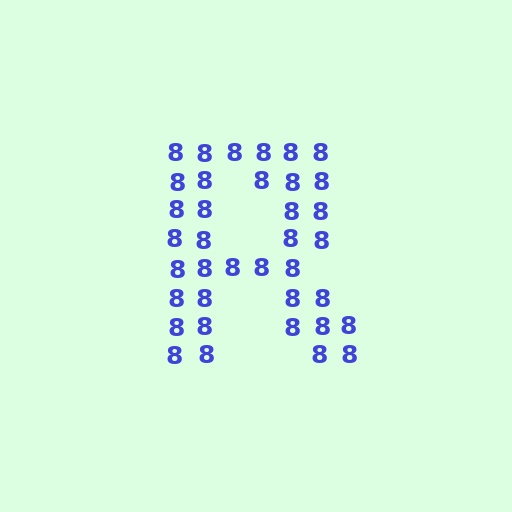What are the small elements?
The small elements are digit 8's.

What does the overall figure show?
The overall figure shows the letter R.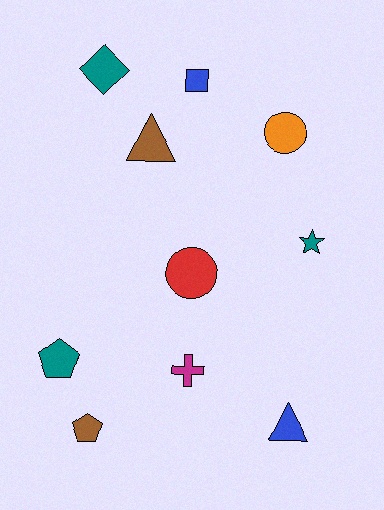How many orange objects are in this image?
There is 1 orange object.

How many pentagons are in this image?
There are 2 pentagons.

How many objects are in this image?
There are 10 objects.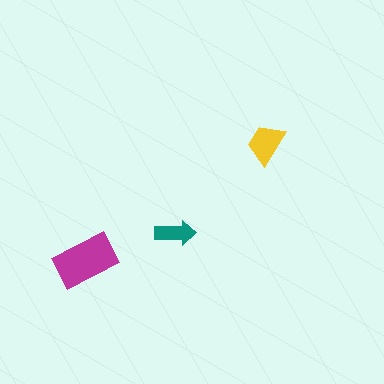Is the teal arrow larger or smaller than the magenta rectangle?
Smaller.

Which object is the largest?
The magenta rectangle.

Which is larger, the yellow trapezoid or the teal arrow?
The yellow trapezoid.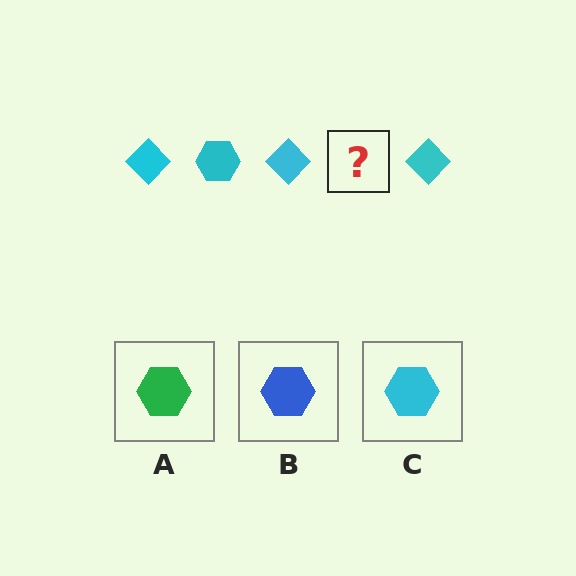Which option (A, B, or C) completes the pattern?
C.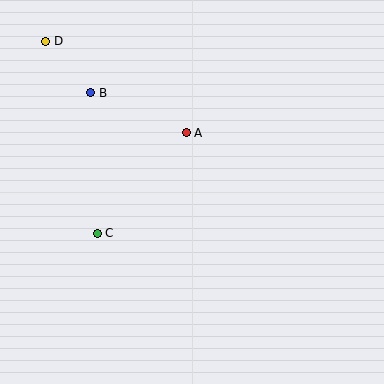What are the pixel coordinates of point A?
Point A is at (186, 133).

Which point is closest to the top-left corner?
Point D is closest to the top-left corner.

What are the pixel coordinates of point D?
Point D is at (46, 41).